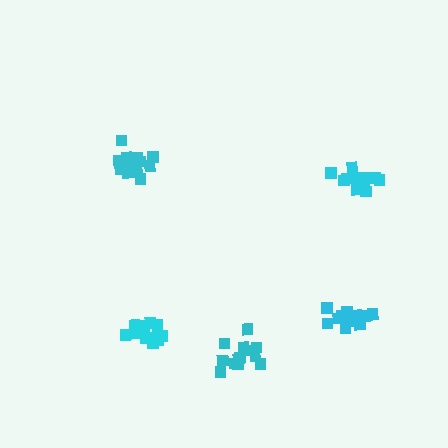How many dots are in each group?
Group 1: 15 dots, Group 2: 13 dots, Group 3: 13 dots, Group 4: 13 dots, Group 5: 14 dots (68 total).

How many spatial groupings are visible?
There are 5 spatial groupings.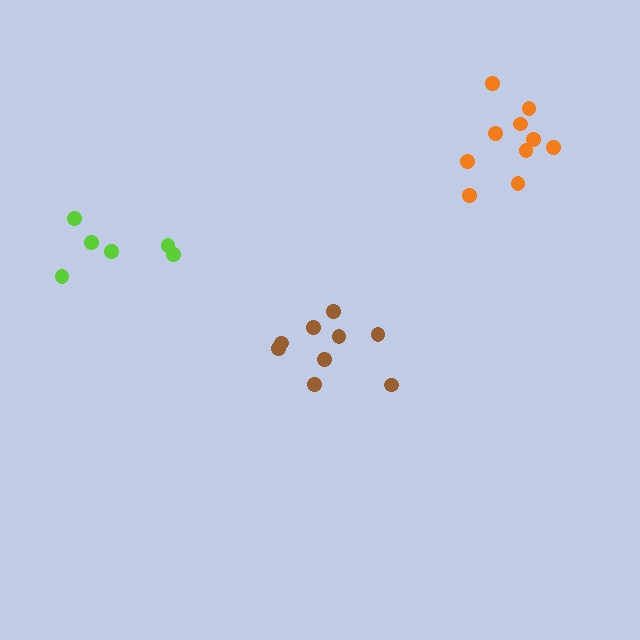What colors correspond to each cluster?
The clusters are colored: lime, orange, brown.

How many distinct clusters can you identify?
There are 3 distinct clusters.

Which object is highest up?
The orange cluster is topmost.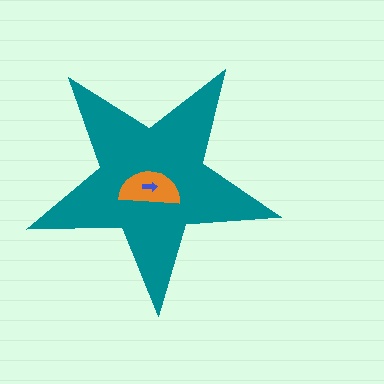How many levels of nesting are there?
3.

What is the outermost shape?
The teal star.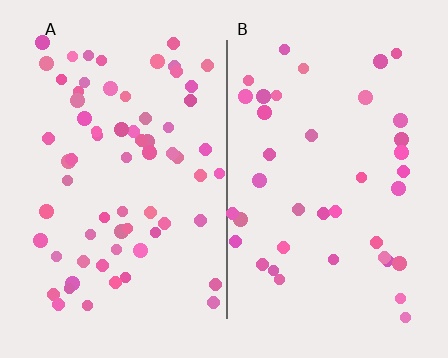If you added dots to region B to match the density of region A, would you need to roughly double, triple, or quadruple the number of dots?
Approximately double.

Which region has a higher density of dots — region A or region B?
A (the left).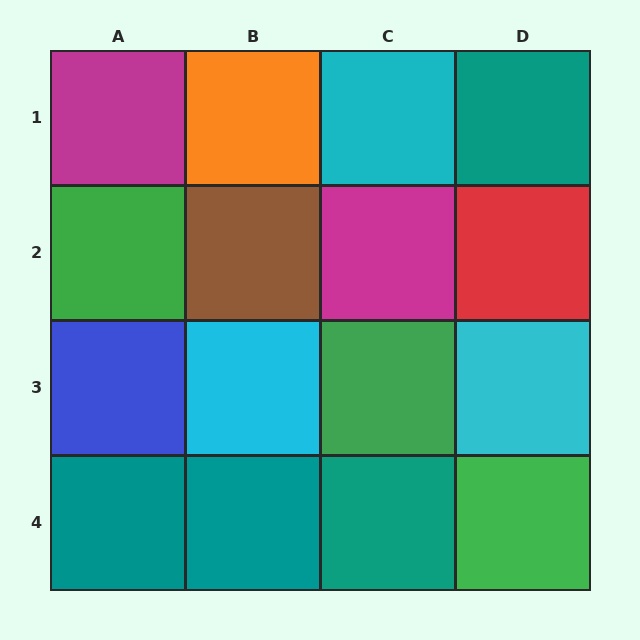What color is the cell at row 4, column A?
Teal.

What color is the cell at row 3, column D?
Cyan.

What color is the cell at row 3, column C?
Green.